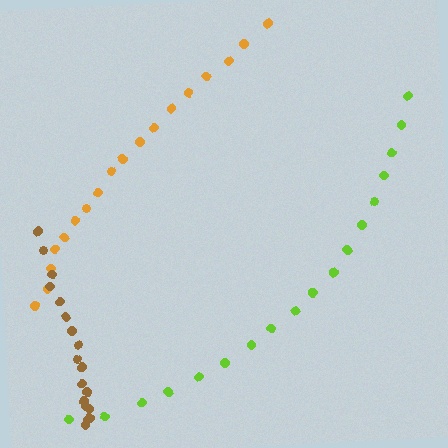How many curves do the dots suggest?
There are 3 distinct paths.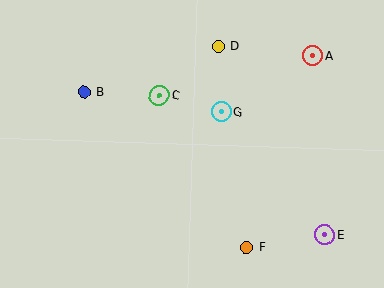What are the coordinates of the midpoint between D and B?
The midpoint between D and B is at (151, 69).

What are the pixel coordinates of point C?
Point C is at (159, 95).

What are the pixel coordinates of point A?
Point A is at (313, 56).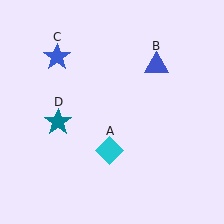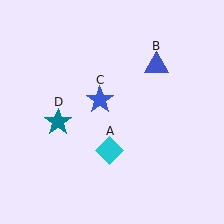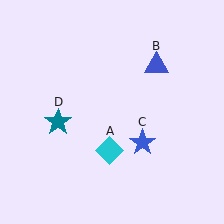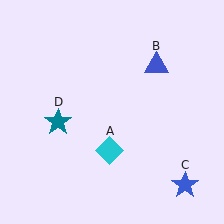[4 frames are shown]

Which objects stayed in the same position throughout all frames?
Cyan diamond (object A) and blue triangle (object B) and teal star (object D) remained stationary.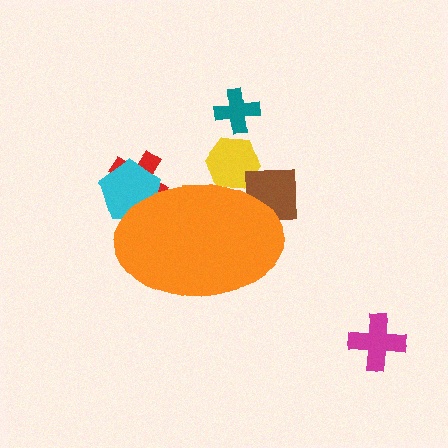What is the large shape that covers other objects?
An orange ellipse.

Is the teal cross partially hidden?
No, the teal cross is fully visible.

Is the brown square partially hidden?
Yes, the brown square is partially hidden behind the orange ellipse.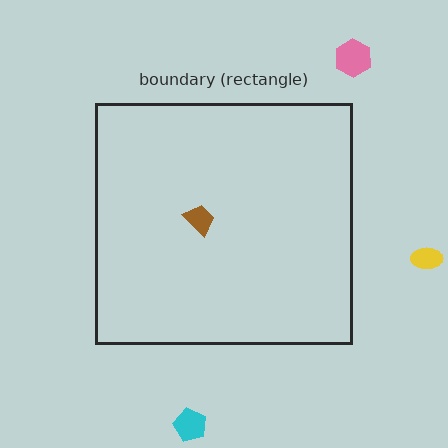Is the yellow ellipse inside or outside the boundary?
Outside.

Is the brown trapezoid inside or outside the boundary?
Inside.